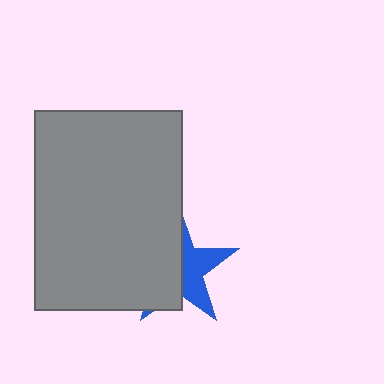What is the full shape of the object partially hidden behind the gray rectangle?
The partially hidden object is a blue star.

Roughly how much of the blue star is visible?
A small part of it is visible (roughly 42%).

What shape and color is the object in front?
The object in front is a gray rectangle.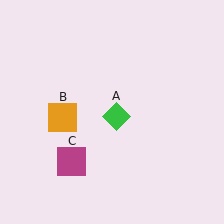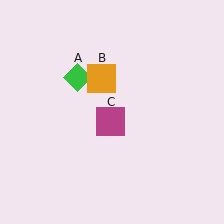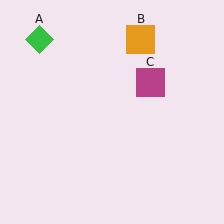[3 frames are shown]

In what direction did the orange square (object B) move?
The orange square (object B) moved up and to the right.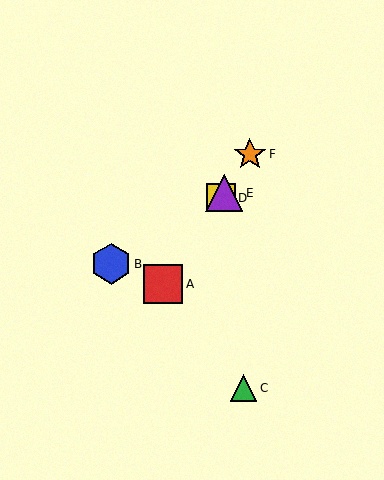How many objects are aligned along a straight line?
4 objects (A, D, E, F) are aligned along a straight line.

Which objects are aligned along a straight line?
Objects A, D, E, F are aligned along a straight line.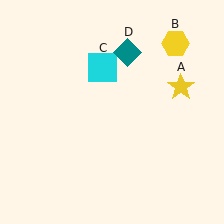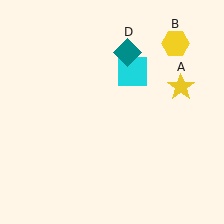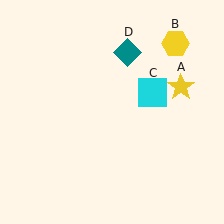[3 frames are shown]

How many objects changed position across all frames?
1 object changed position: cyan square (object C).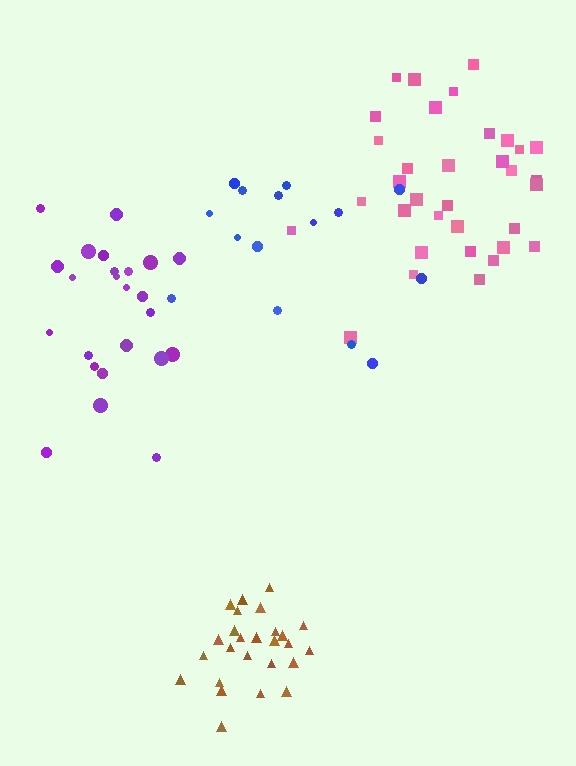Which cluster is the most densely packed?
Brown.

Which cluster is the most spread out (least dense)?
Blue.